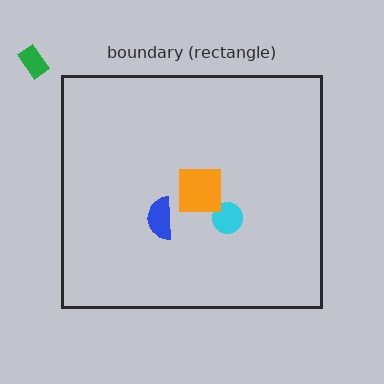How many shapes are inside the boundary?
3 inside, 1 outside.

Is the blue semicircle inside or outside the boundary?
Inside.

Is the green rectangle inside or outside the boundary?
Outside.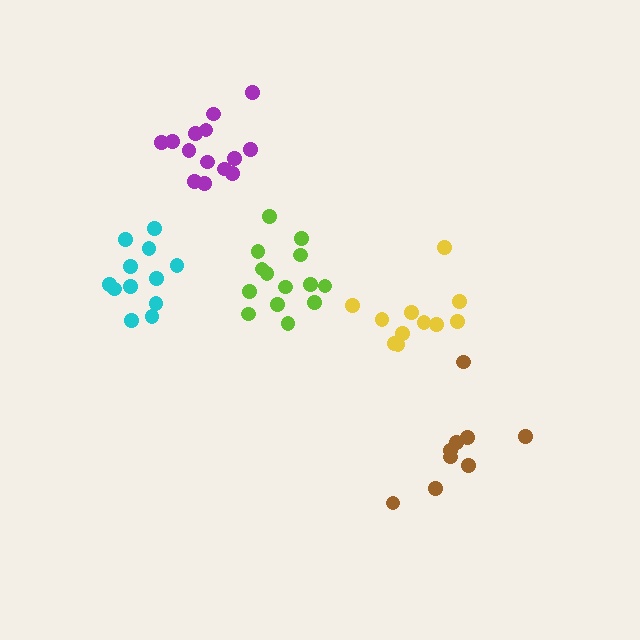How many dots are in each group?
Group 1: 12 dots, Group 2: 9 dots, Group 3: 11 dots, Group 4: 14 dots, Group 5: 14 dots (60 total).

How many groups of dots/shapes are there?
There are 5 groups.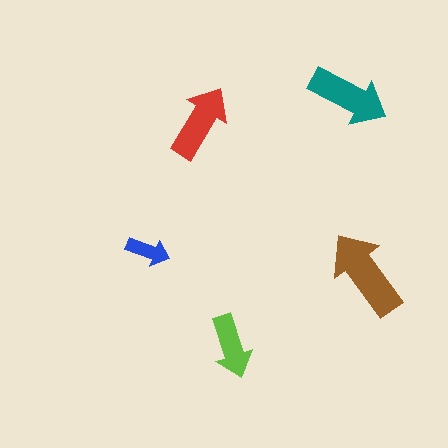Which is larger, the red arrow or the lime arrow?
The red one.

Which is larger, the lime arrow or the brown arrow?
The brown one.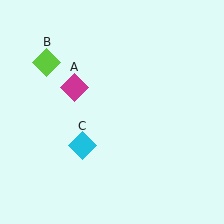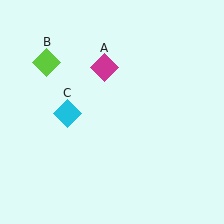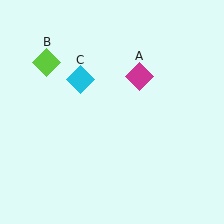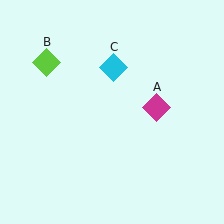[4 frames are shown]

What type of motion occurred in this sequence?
The magenta diamond (object A), cyan diamond (object C) rotated clockwise around the center of the scene.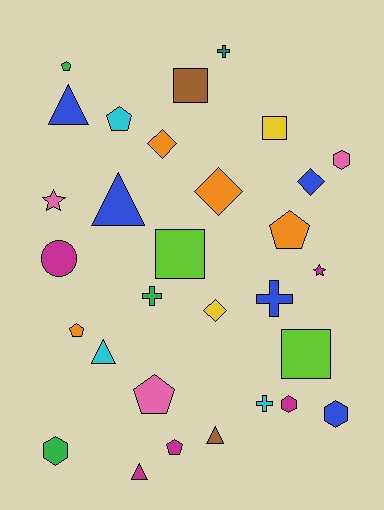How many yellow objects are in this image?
There are 2 yellow objects.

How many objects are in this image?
There are 30 objects.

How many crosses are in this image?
There are 4 crosses.